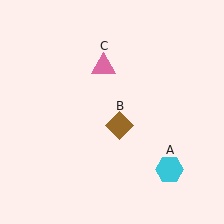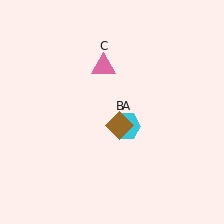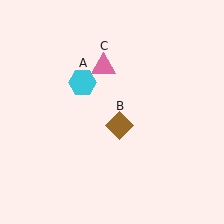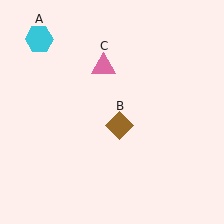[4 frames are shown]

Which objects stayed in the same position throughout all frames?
Brown diamond (object B) and pink triangle (object C) remained stationary.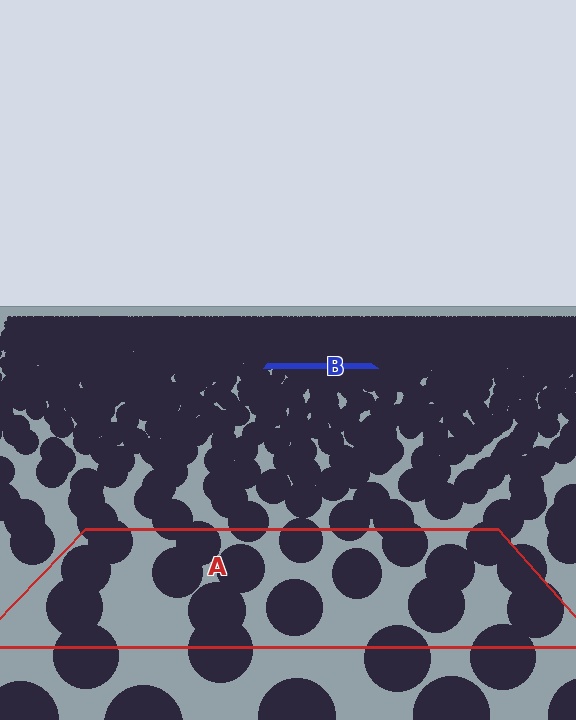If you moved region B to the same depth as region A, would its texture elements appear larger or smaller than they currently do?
They would appear larger. At a closer depth, the same texture elements are projected at a bigger on-screen size.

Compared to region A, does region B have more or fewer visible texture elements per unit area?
Region B has more texture elements per unit area — they are packed more densely because it is farther away.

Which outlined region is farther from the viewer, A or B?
Region B is farther from the viewer — the texture elements inside it appear smaller and more densely packed.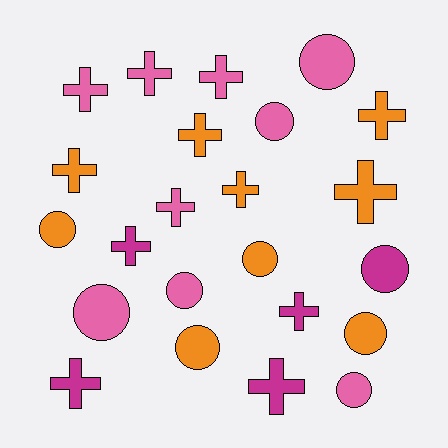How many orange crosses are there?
There are 5 orange crosses.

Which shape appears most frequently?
Cross, with 13 objects.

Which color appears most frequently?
Pink, with 9 objects.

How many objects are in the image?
There are 23 objects.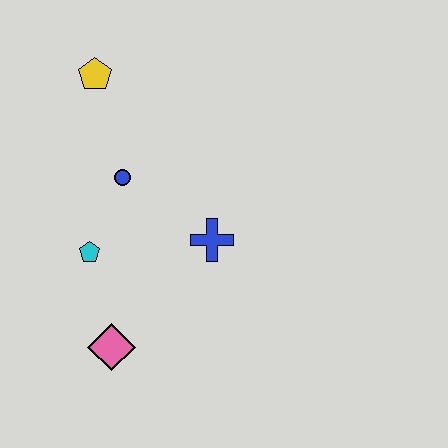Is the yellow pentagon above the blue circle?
Yes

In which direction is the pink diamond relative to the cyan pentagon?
The pink diamond is below the cyan pentagon.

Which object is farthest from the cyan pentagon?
The yellow pentagon is farthest from the cyan pentagon.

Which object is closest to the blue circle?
The cyan pentagon is closest to the blue circle.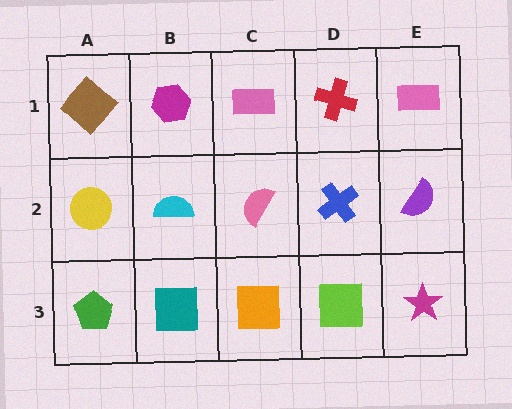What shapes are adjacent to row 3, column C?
A pink semicircle (row 2, column C), a teal square (row 3, column B), a lime square (row 3, column D).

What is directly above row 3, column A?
A yellow circle.